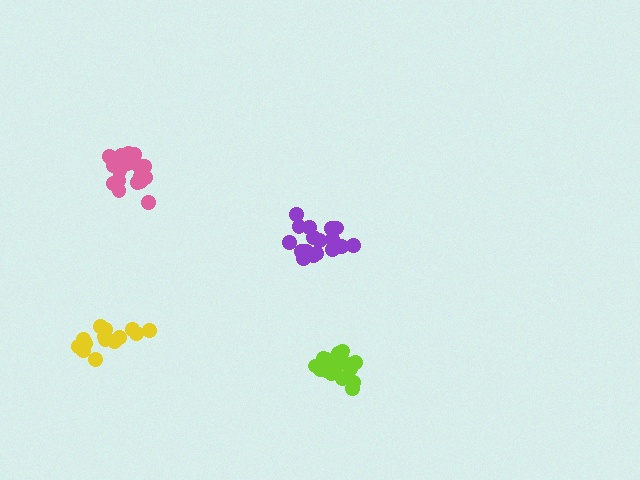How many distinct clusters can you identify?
There are 4 distinct clusters.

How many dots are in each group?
Group 1: 15 dots, Group 2: 19 dots, Group 3: 19 dots, Group 4: 17 dots (70 total).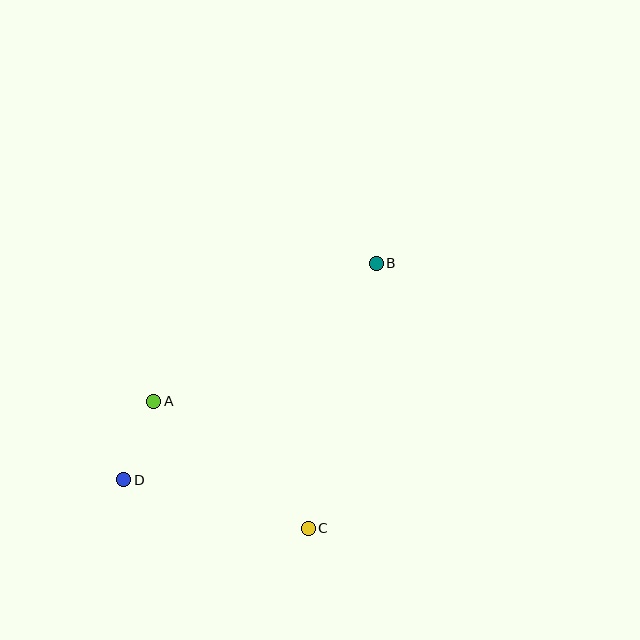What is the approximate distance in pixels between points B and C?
The distance between B and C is approximately 273 pixels.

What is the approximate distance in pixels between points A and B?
The distance between A and B is approximately 262 pixels.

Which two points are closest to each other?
Points A and D are closest to each other.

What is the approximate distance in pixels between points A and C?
The distance between A and C is approximately 200 pixels.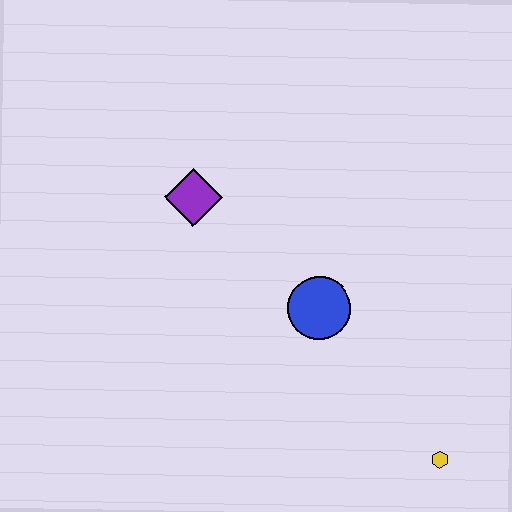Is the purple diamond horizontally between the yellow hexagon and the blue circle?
No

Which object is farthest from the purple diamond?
The yellow hexagon is farthest from the purple diamond.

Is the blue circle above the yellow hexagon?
Yes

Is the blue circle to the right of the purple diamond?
Yes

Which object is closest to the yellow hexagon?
The blue circle is closest to the yellow hexagon.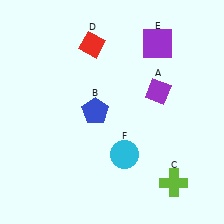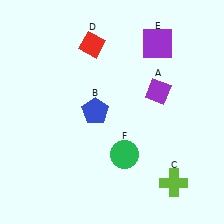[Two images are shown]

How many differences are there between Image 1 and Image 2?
There is 1 difference between the two images.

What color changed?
The circle (F) changed from cyan in Image 1 to green in Image 2.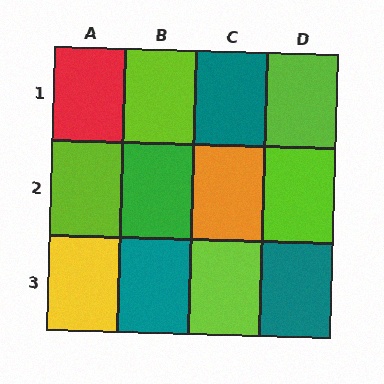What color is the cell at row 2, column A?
Lime.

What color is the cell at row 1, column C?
Teal.